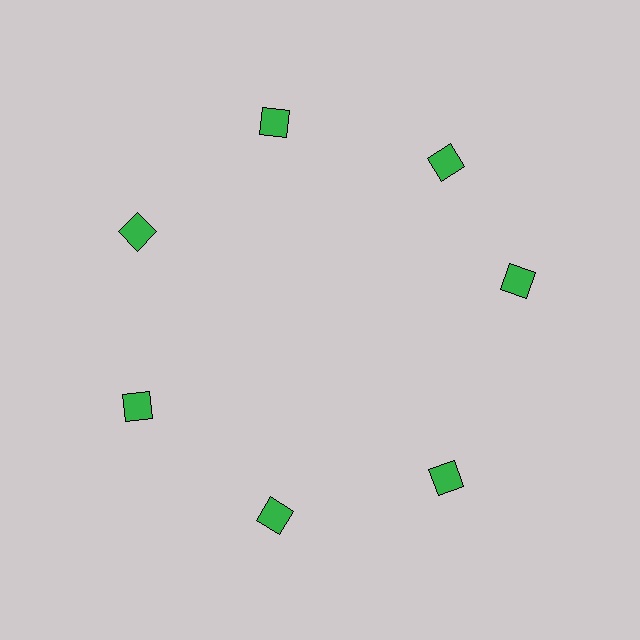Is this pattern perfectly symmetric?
No. The 7 green squares are arranged in a ring, but one element near the 3 o'clock position is rotated out of alignment along the ring, breaking the 7-fold rotational symmetry.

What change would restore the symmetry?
The symmetry would be restored by rotating it back into even spacing with its neighbors so that all 7 squares sit at equal angles and equal distance from the center.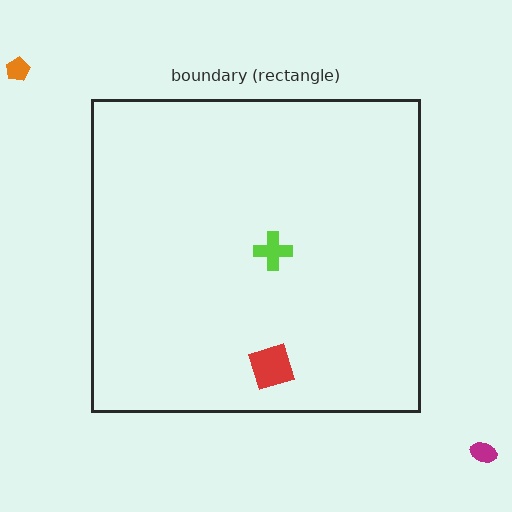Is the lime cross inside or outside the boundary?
Inside.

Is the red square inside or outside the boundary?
Inside.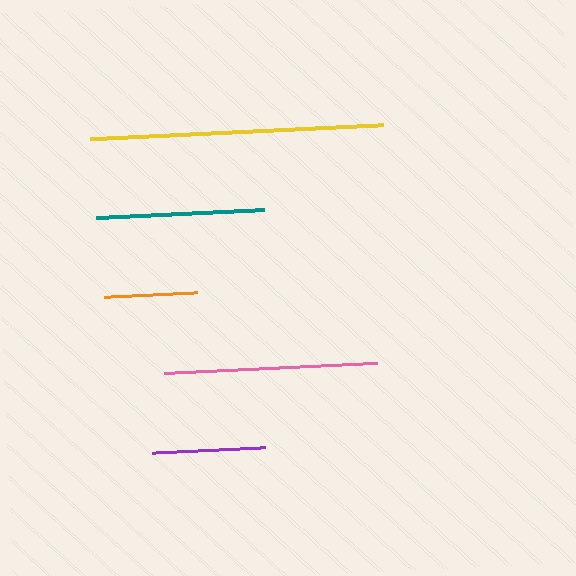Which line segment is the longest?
The yellow line is the longest at approximately 294 pixels.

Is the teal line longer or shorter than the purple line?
The teal line is longer than the purple line.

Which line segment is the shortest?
The orange line is the shortest at approximately 92 pixels.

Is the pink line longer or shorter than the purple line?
The pink line is longer than the purple line.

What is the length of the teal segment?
The teal segment is approximately 168 pixels long.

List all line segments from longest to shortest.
From longest to shortest: yellow, pink, teal, purple, orange.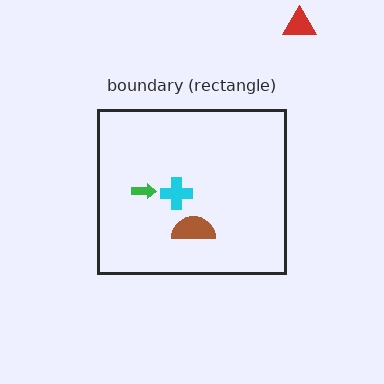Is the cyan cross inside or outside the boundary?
Inside.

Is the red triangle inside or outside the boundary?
Outside.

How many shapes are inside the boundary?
3 inside, 1 outside.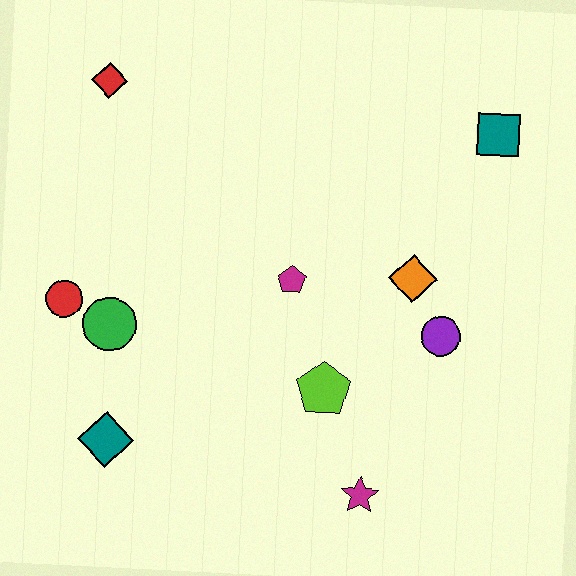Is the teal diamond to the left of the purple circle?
Yes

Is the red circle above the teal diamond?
Yes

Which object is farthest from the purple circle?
The red diamond is farthest from the purple circle.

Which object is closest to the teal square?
The orange diamond is closest to the teal square.